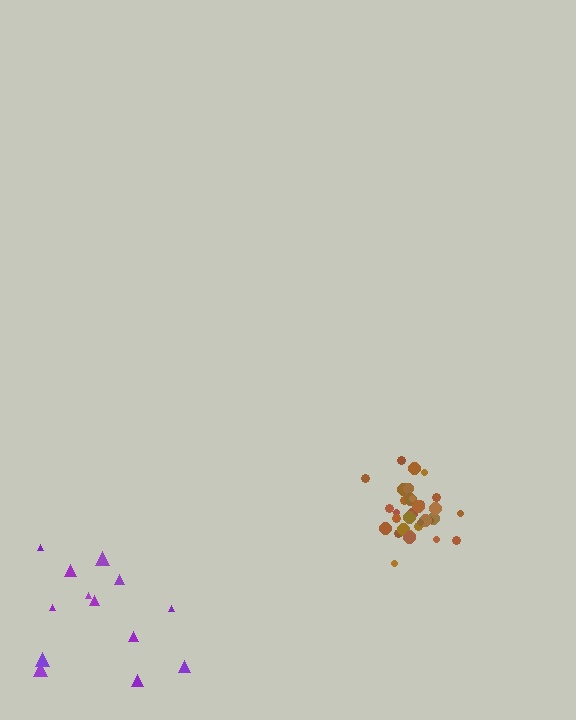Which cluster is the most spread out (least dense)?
Purple.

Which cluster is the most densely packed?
Brown.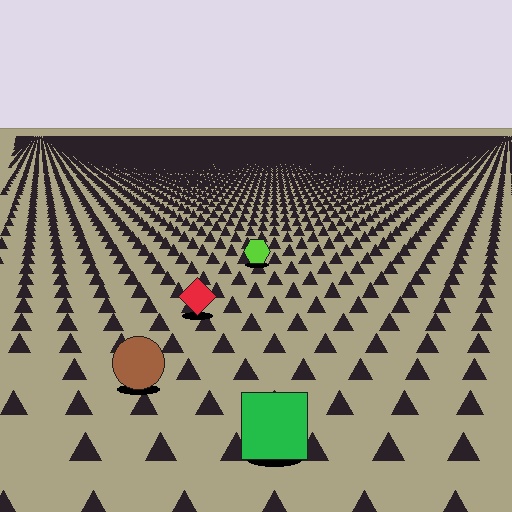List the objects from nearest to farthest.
From nearest to farthest: the green square, the brown circle, the red diamond, the lime hexagon.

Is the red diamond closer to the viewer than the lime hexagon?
Yes. The red diamond is closer — you can tell from the texture gradient: the ground texture is coarser near it.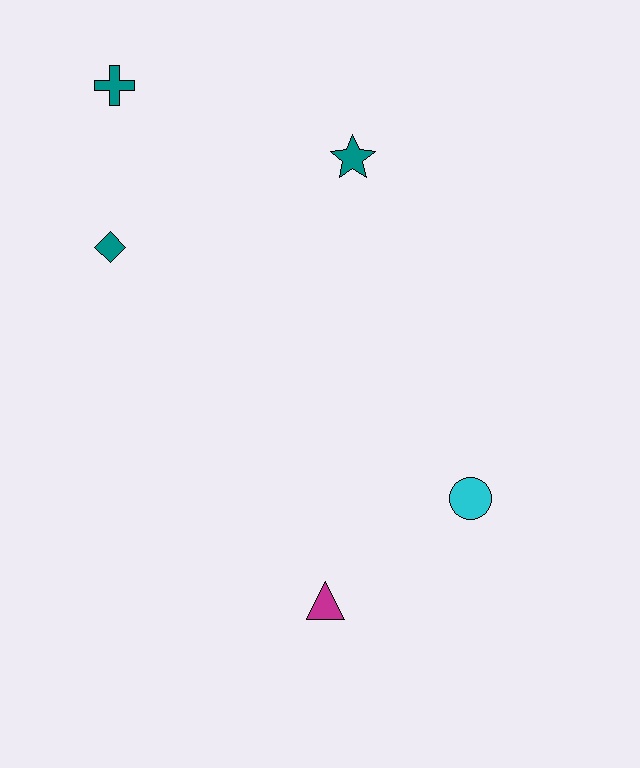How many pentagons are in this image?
There are no pentagons.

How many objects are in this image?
There are 5 objects.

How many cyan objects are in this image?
There is 1 cyan object.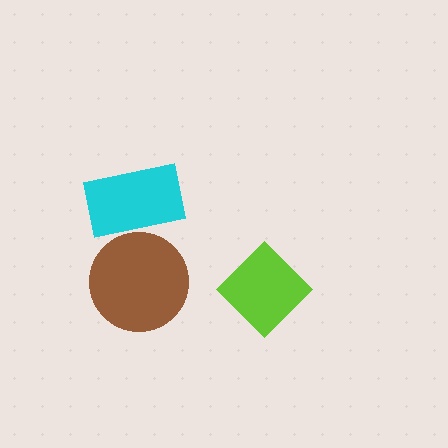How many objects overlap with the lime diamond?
0 objects overlap with the lime diamond.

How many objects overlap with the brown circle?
1 object overlaps with the brown circle.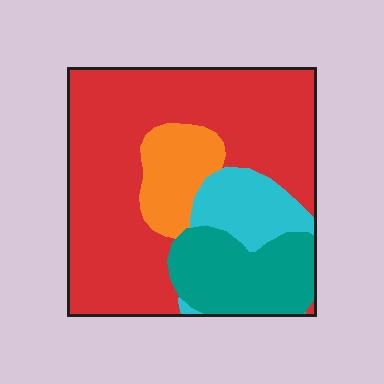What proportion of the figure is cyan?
Cyan takes up about one tenth (1/10) of the figure.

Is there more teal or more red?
Red.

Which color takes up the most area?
Red, at roughly 60%.